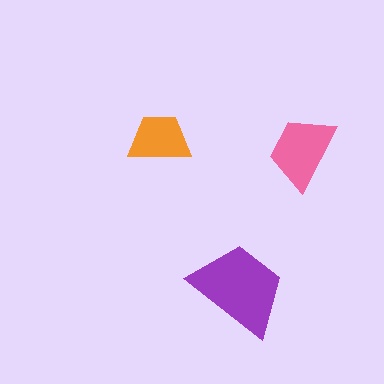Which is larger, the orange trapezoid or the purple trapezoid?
The purple one.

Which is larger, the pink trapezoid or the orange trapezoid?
The pink one.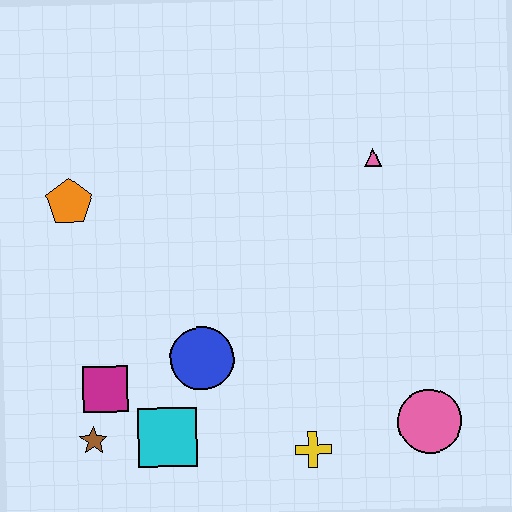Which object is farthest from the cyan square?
The pink triangle is farthest from the cyan square.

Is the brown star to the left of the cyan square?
Yes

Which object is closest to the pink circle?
The yellow cross is closest to the pink circle.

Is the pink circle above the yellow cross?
Yes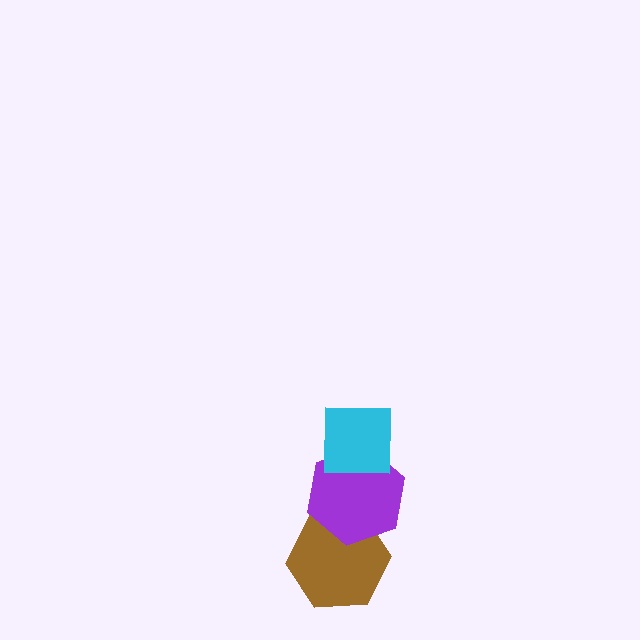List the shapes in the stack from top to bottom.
From top to bottom: the cyan square, the purple hexagon, the brown hexagon.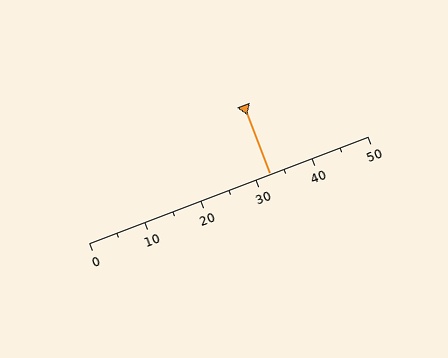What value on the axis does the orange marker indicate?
The marker indicates approximately 32.5.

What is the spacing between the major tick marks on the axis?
The major ticks are spaced 10 apart.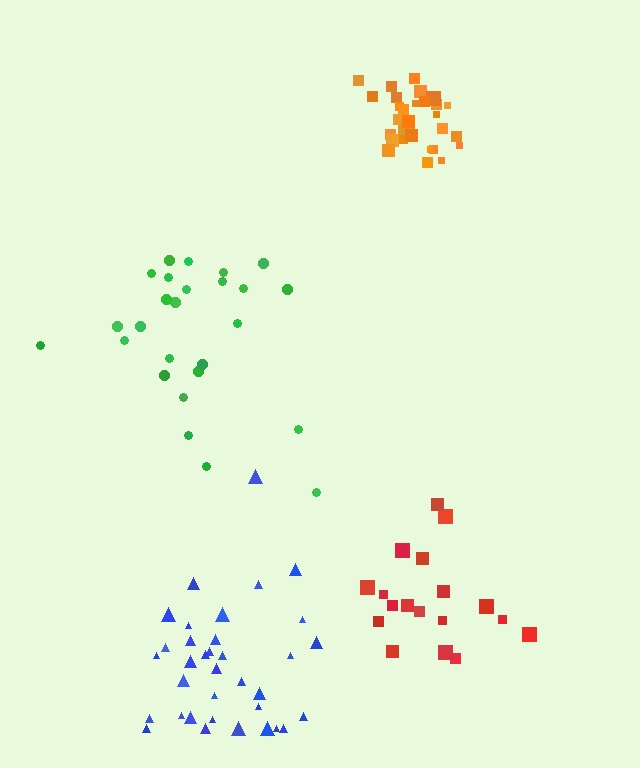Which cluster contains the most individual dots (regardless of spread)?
Blue (35).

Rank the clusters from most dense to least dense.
orange, red, blue, green.